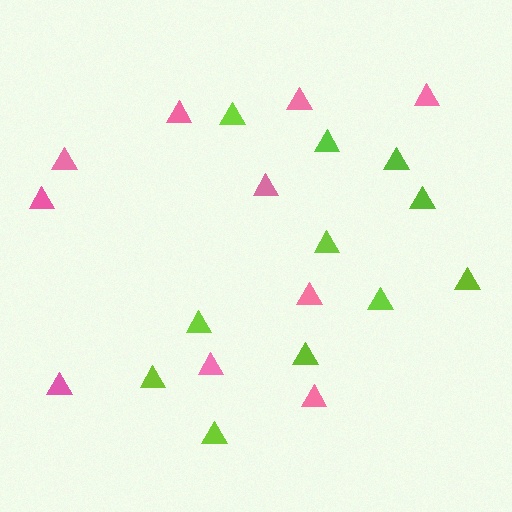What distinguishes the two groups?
There are 2 groups: one group of lime triangles (11) and one group of pink triangles (10).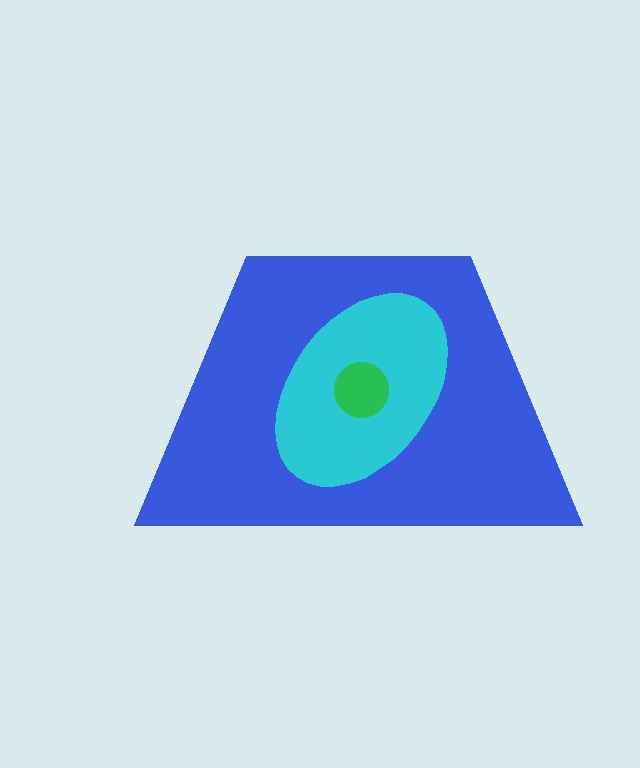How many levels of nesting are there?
3.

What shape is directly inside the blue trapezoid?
The cyan ellipse.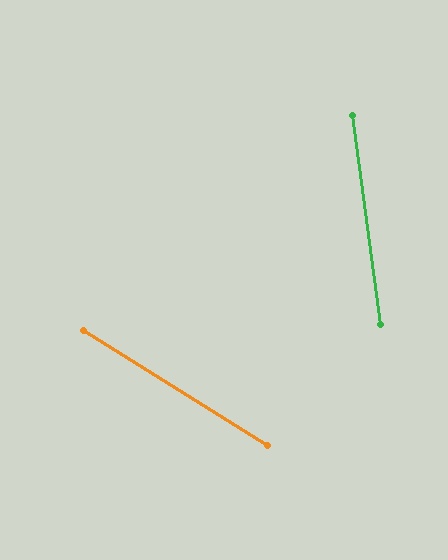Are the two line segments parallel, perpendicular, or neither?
Neither parallel nor perpendicular — they differ by about 50°.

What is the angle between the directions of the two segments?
Approximately 50 degrees.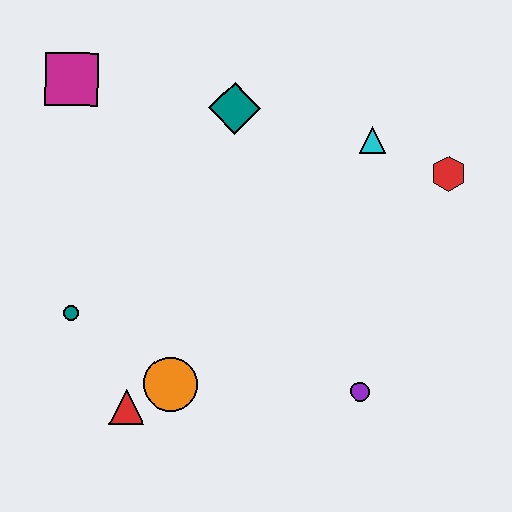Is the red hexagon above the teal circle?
Yes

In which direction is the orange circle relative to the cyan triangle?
The orange circle is below the cyan triangle.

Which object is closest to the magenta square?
The teal diamond is closest to the magenta square.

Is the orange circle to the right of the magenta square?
Yes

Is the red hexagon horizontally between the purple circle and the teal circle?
No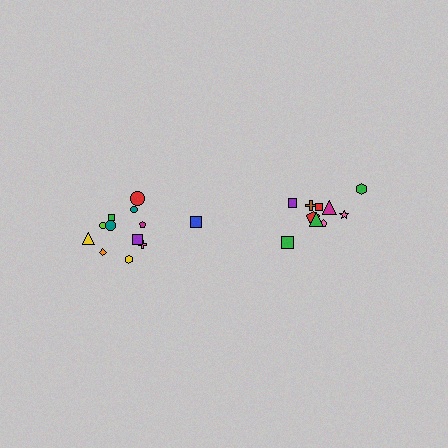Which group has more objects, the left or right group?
The left group.